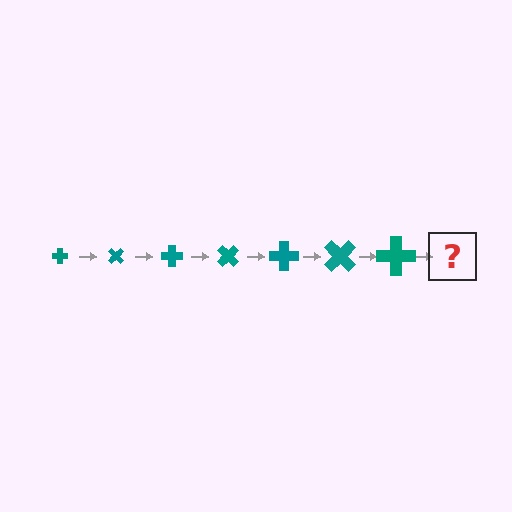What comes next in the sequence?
The next element should be a cross, larger than the previous one and rotated 315 degrees from the start.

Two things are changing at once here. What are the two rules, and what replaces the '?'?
The two rules are that the cross grows larger each step and it rotates 45 degrees each step. The '?' should be a cross, larger than the previous one and rotated 315 degrees from the start.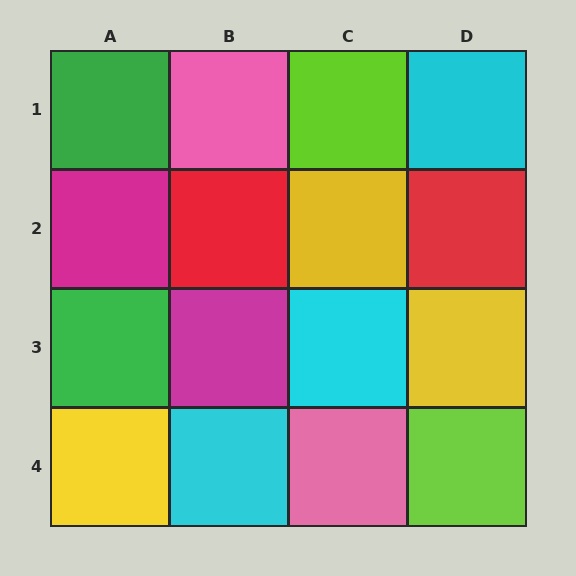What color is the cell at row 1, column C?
Lime.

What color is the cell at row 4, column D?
Lime.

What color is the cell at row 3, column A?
Green.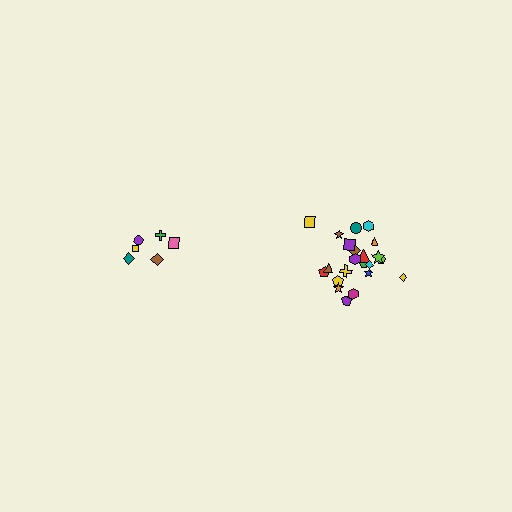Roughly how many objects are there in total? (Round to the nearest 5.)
Roughly 30 objects in total.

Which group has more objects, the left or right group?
The right group.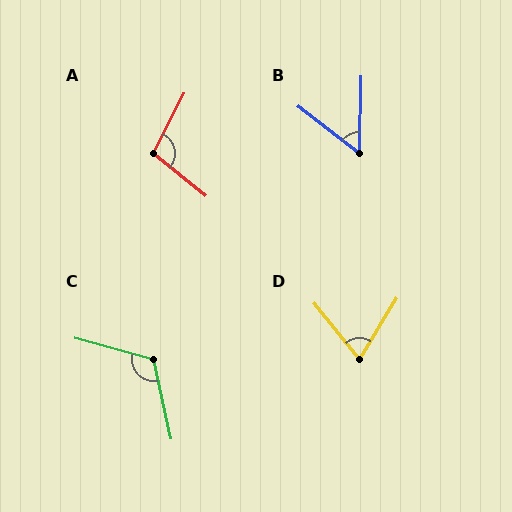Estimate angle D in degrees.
Approximately 70 degrees.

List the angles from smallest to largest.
B (53°), D (70°), A (102°), C (117°).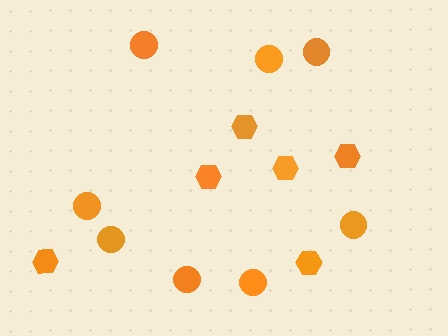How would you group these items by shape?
There are 2 groups: one group of hexagons (6) and one group of circles (8).